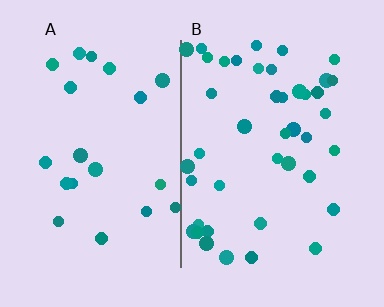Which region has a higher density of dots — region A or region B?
B (the right).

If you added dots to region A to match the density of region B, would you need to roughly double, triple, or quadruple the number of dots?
Approximately double.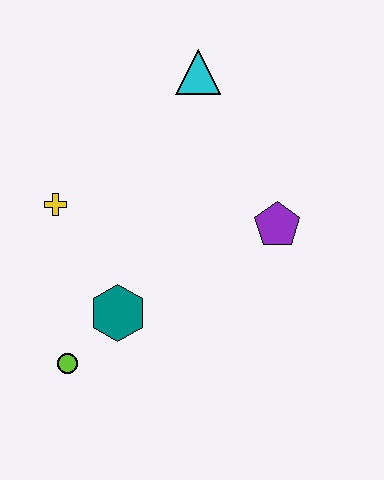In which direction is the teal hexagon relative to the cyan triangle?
The teal hexagon is below the cyan triangle.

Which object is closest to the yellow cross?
The teal hexagon is closest to the yellow cross.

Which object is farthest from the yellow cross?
The purple pentagon is farthest from the yellow cross.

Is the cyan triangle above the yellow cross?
Yes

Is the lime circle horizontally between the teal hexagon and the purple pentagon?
No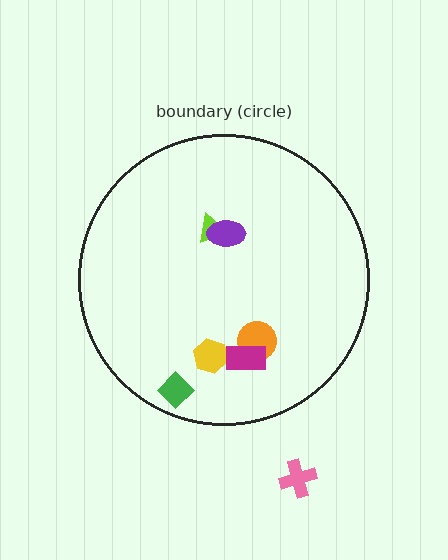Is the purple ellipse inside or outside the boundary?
Inside.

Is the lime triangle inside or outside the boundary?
Inside.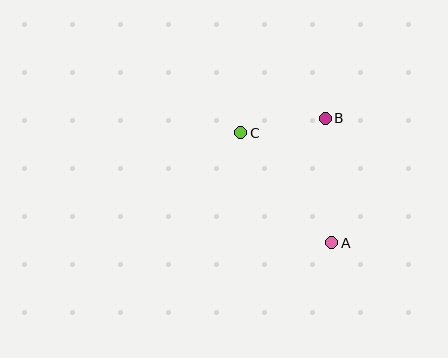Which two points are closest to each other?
Points B and C are closest to each other.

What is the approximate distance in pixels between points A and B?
The distance between A and B is approximately 125 pixels.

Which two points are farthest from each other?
Points A and C are farthest from each other.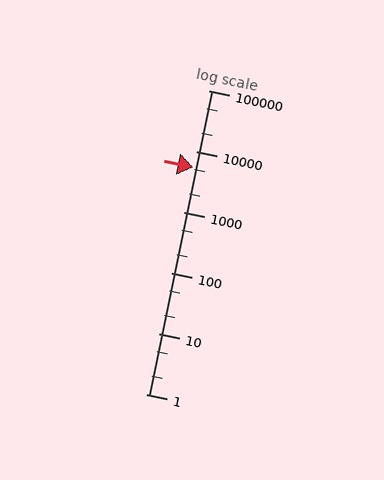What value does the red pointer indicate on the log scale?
The pointer indicates approximately 5500.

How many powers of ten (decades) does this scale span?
The scale spans 5 decades, from 1 to 100000.